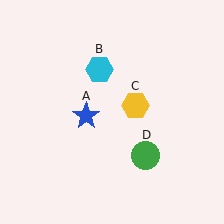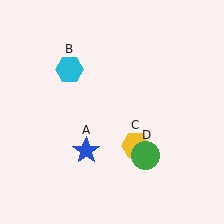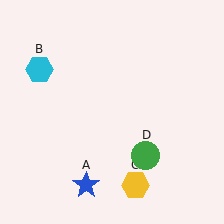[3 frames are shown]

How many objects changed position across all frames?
3 objects changed position: blue star (object A), cyan hexagon (object B), yellow hexagon (object C).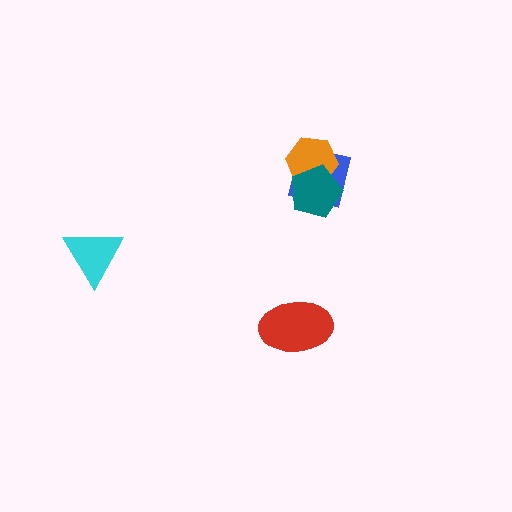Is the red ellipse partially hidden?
No, no other shape covers it.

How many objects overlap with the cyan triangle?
0 objects overlap with the cyan triangle.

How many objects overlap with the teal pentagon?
2 objects overlap with the teal pentagon.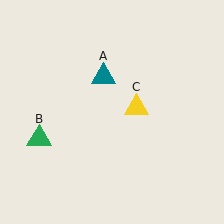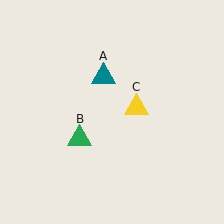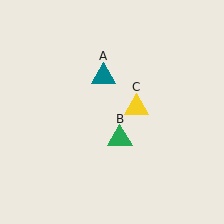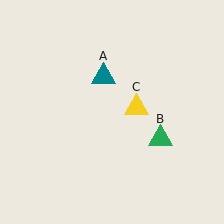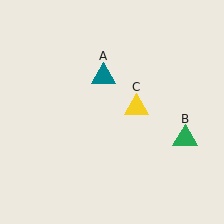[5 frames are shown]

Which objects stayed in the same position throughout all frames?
Teal triangle (object A) and yellow triangle (object C) remained stationary.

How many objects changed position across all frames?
1 object changed position: green triangle (object B).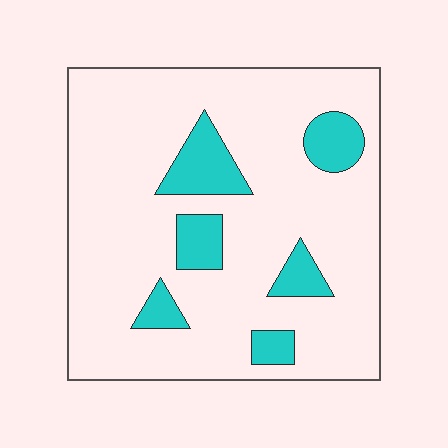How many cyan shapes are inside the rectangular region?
6.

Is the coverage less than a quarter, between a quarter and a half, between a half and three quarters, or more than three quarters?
Less than a quarter.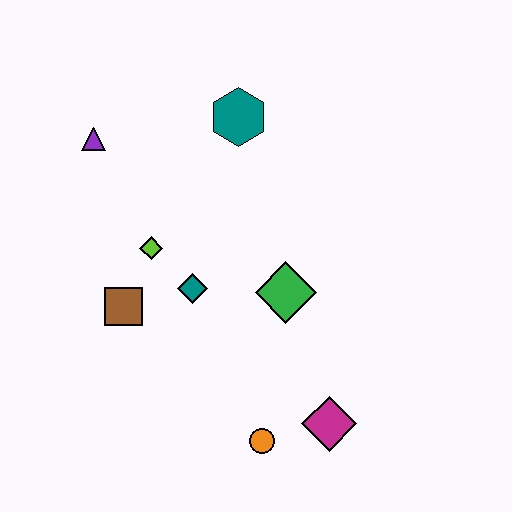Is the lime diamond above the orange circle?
Yes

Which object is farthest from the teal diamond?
The magenta diamond is farthest from the teal diamond.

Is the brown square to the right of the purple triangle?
Yes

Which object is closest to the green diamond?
The teal diamond is closest to the green diamond.